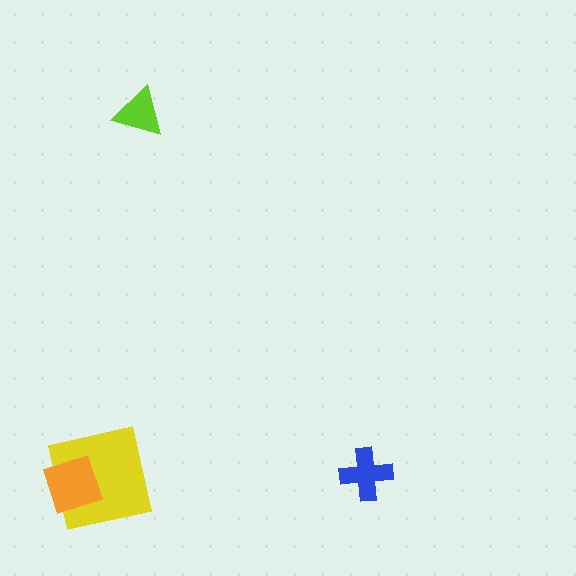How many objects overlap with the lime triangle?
0 objects overlap with the lime triangle.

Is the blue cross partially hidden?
No, no other shape covers it.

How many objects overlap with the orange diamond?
1 object overlaps with the orange diamond.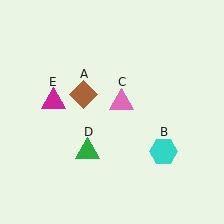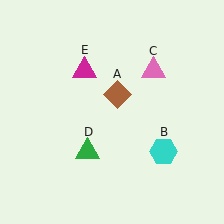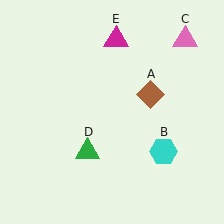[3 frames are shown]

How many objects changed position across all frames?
3 objects changed position: brown diamond (object A), pink triangle (object C), magenta triangle (object E).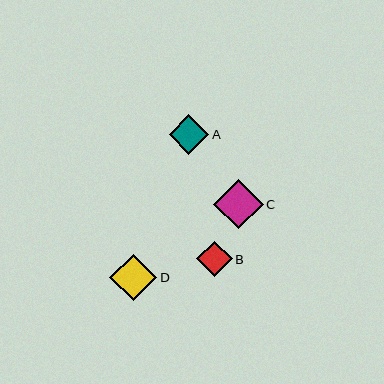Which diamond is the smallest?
Diamond B is the smallest with a size of approximately 35 pixels.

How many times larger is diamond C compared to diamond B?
Diamond C is approximately 1.4 times the size of diamond B.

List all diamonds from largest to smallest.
From largest to smallest: C, D, A, B.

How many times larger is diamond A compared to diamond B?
Diamond A is approximately 1.1 times the size of diamond B.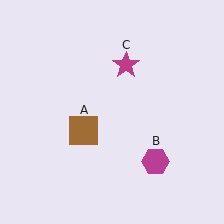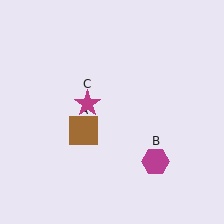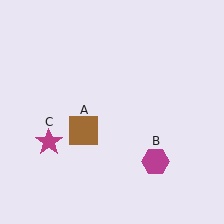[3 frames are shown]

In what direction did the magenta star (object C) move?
The magenta star (object C) moved down and to the left.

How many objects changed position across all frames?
1 object changed position: magenta star (object C).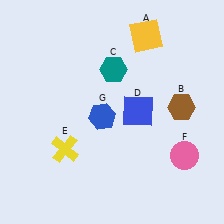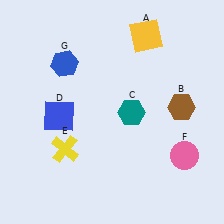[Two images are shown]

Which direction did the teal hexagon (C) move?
The teal hexagon (C) moved down.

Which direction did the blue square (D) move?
The blue square (D) moved left.